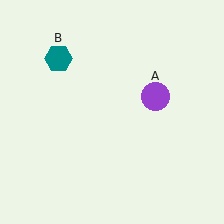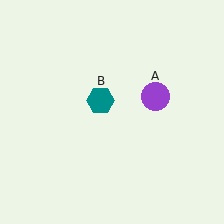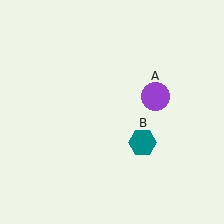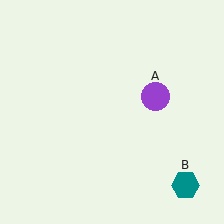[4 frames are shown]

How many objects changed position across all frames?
1 object changed position: teal hexagon (object B).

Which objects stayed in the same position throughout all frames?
Purple circle (object A) remained stationary.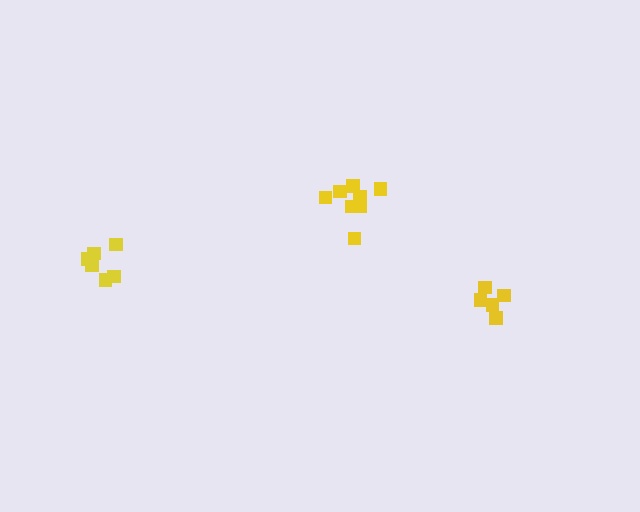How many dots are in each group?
Group 1: 8 dots, Group 2: 6 dots, Group 3: 6 dots (20 total).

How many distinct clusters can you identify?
There are 3 distinct clusters.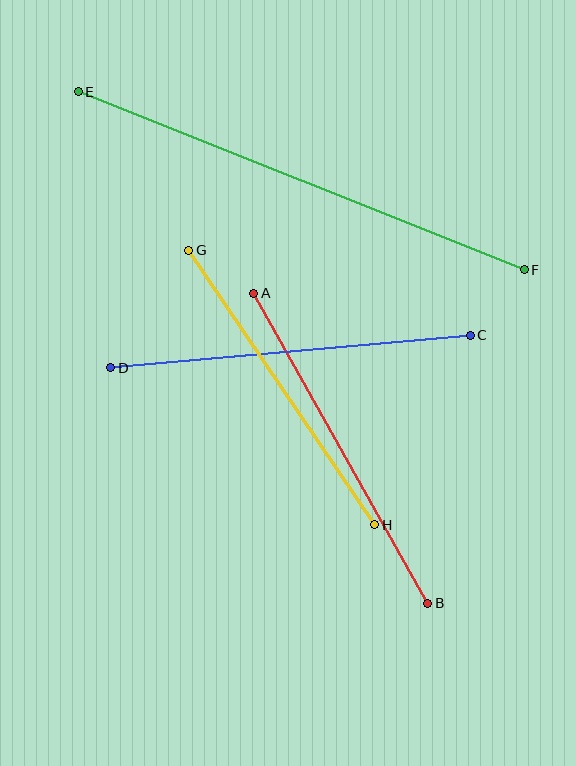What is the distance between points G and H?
The distance is approximately 331 pixels.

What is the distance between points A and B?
The distance is approximately 356 pixels.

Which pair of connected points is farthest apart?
Points E and F are farthest apart.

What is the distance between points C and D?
The distance is approximately 361 pixels.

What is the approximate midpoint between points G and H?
The midpoint is at approximately (282, 388) pixels.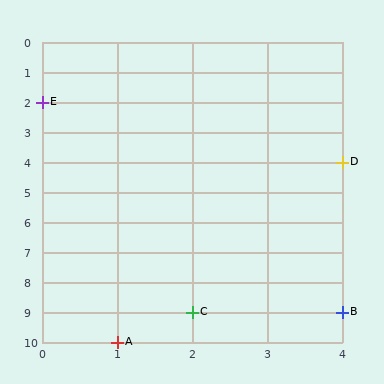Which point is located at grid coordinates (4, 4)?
Point D is at (4, 4).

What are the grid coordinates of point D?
Point D is at grid coordinates (4, 4).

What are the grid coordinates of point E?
Point E is at grid coordinates (0, 2).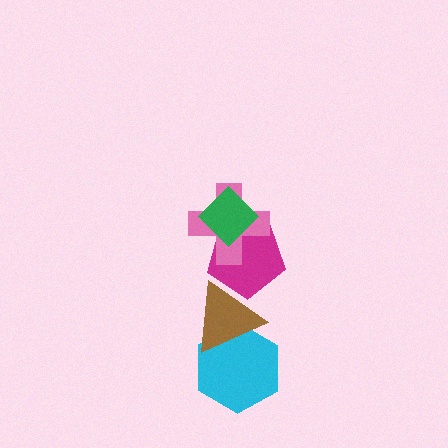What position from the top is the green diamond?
The green diamond is 1st from the top.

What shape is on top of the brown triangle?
The magenta pentagon is on top of the brown triangle.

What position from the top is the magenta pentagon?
The magenta pentagon is 3rd from the top.